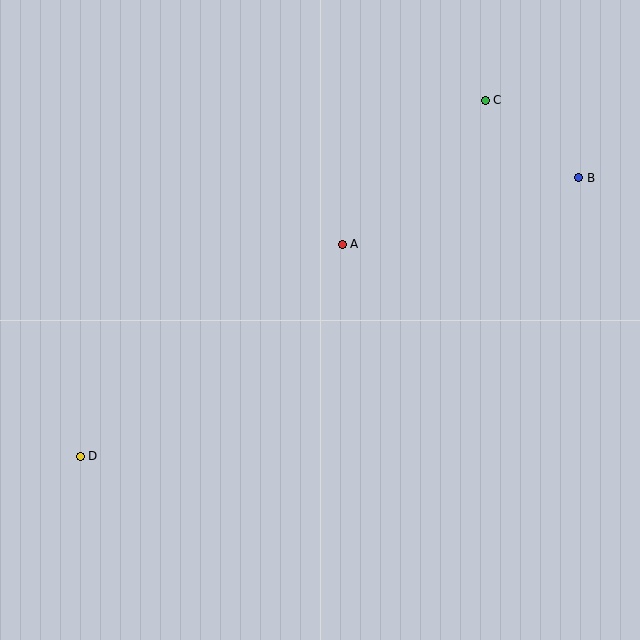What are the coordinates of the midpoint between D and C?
The midpoint between D and C is at (283, 278).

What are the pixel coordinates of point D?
Point D is at (80, 456).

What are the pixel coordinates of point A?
Point A is at (342, 244).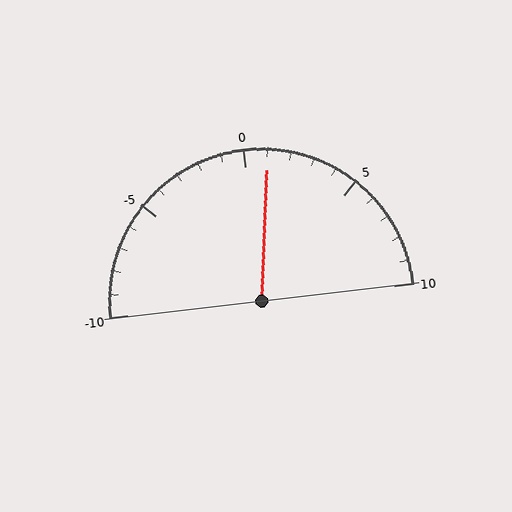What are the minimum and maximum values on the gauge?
The gauge ranges from -10 to 10.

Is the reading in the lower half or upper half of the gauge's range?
The reading is in the upper half of the range (-10 to 10).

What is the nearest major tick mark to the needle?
The nearest major tick mark is 0.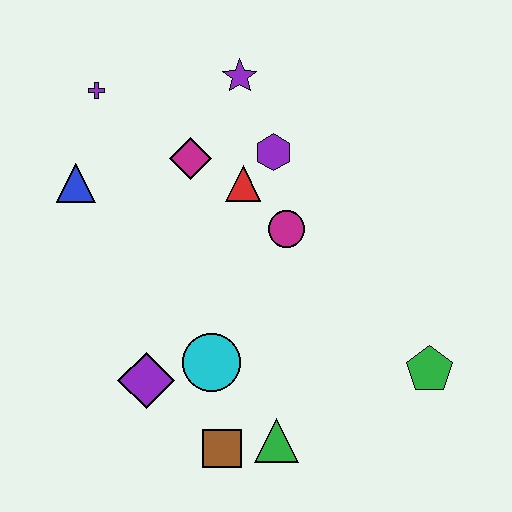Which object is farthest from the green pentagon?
The purple cross is farthest from the green pentagon.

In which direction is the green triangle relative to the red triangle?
The green triangle is below the red triangle.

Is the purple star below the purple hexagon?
No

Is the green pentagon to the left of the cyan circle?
No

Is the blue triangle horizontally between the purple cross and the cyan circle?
No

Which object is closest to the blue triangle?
The purple cross is closest to the blue triangle.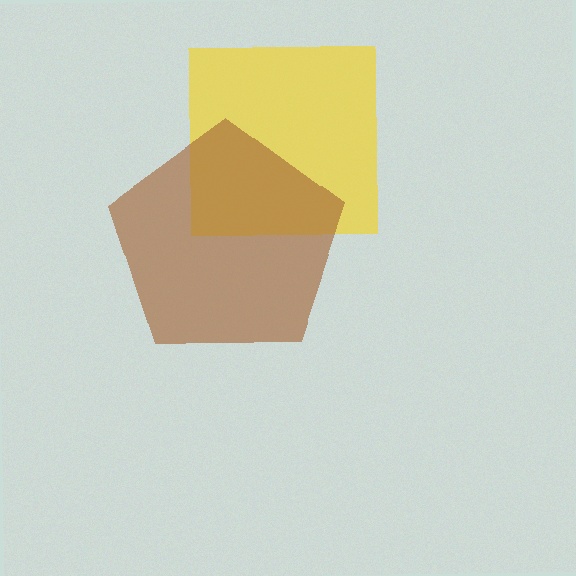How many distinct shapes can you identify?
There are 2 distinct shapes: a yellow square, a brown pentagon.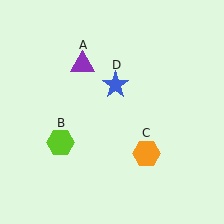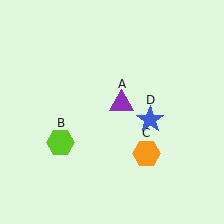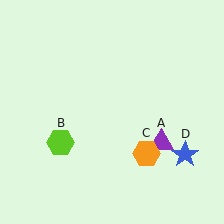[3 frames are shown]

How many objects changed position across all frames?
2 objects changed position: purple triangle (object A), blue star (object D).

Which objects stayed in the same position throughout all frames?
Lime hexagon (object B) and orange hexagon (object C) remained stationary.